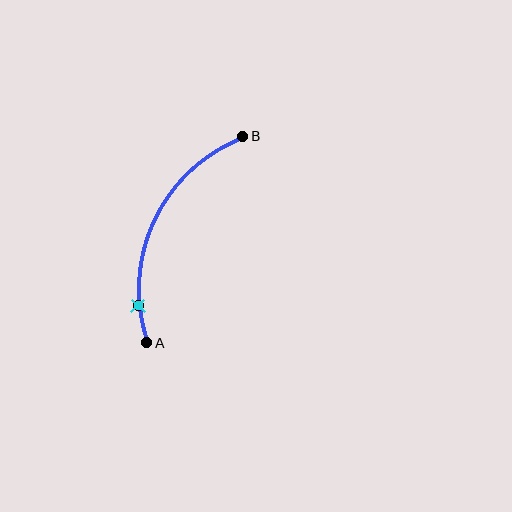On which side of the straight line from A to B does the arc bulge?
The arc bulges to the left of the straight line connecting A and B.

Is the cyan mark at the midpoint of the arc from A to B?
No. The cyan mark lies on the arc but is closer to endpoint A. The arc midpoint would be at the point on the curve equidistant along the arc from both A and B.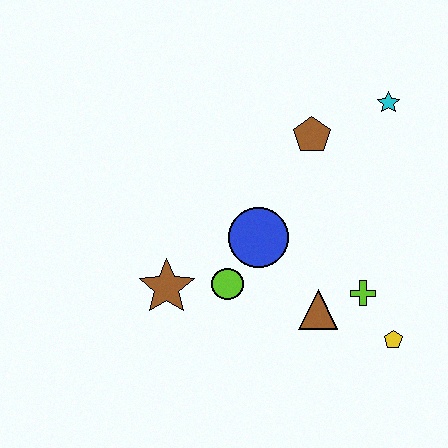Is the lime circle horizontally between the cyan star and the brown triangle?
No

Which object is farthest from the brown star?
The cyan star is farthest from the brown star.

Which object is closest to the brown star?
The lime circle is closest to the brown star.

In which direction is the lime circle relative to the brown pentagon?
The lime circle is below the brown pentagon.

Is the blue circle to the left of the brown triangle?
Yes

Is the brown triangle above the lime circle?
No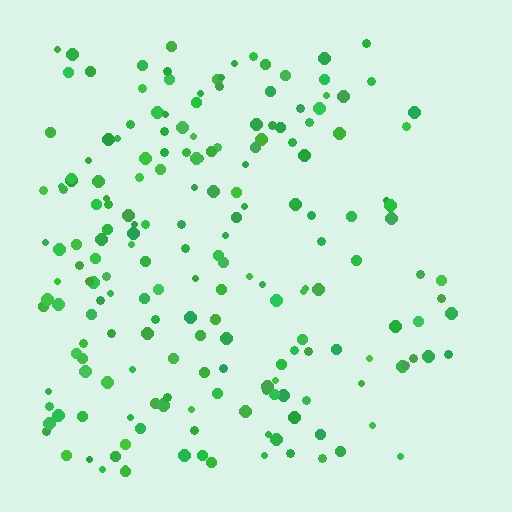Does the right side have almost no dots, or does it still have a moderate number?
Still a moderate number, just noticeably fewer than the left.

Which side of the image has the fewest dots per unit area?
The right.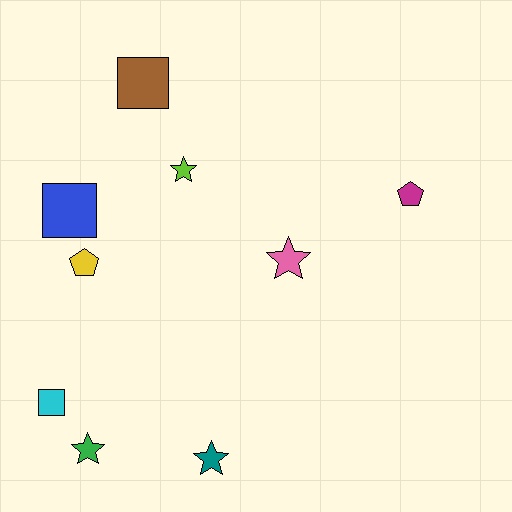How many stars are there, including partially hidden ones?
There are 4 stars.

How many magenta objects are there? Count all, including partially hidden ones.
There is 1 magenta object.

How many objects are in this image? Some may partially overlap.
There are 9 objects.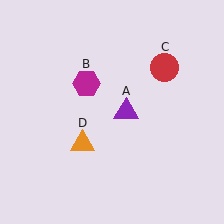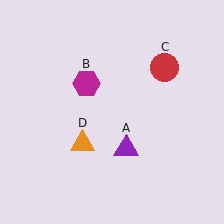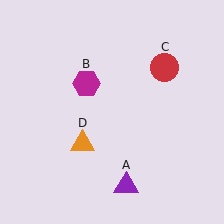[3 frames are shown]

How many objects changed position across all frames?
1 object changed position: purple triangle (object A).